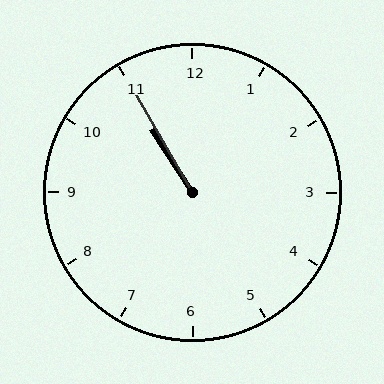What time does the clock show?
10:55.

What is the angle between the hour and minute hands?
Approximately 2 degrees.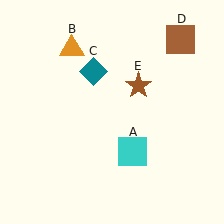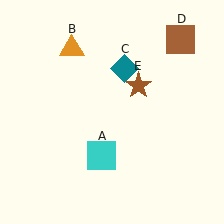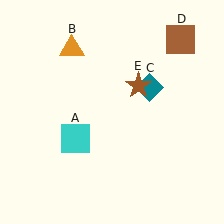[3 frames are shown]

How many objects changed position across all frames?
2 objects changed position: cyan square (object A), teal diamond (object C).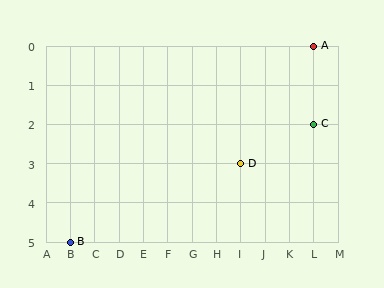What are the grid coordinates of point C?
Point C is at grid coordinates (L, 2).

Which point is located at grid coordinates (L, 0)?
Point A is at (L, 0).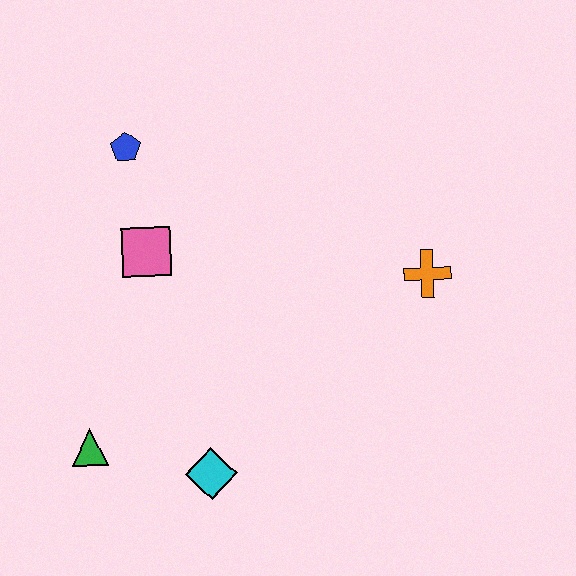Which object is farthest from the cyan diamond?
The blue pentagon is farthest from the cyan diamond.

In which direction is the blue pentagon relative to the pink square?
The blue pentagon is above the pink square.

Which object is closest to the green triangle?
The cyan diamond is closest to the green triangle.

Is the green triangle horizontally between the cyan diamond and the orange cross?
No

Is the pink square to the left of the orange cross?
Yes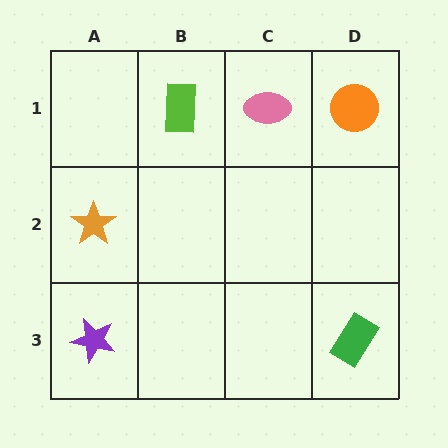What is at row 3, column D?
A green rectangle.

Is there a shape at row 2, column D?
No, that cell is empty.